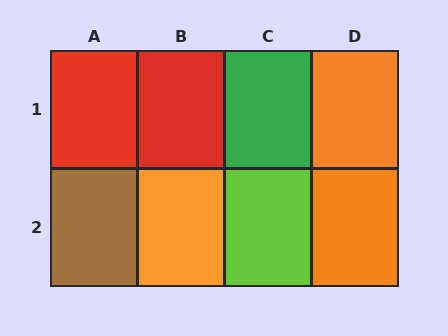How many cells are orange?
3 cells are orange.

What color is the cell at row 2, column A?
Brown.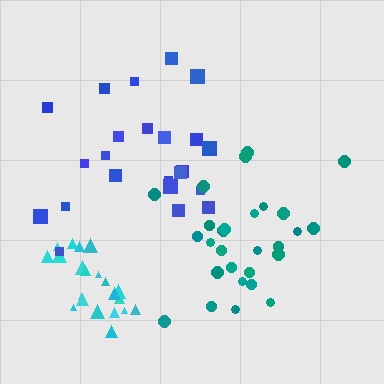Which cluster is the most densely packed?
Cyan.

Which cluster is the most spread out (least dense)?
Blue.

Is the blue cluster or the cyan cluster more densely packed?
Cyan.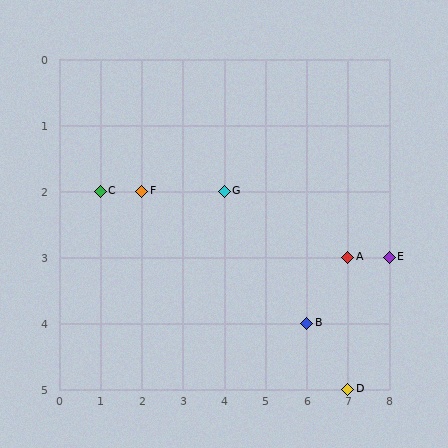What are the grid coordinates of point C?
Point C is at grid coordinates (1, 2).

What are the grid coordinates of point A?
Point A is at grid coordinates (7, 3).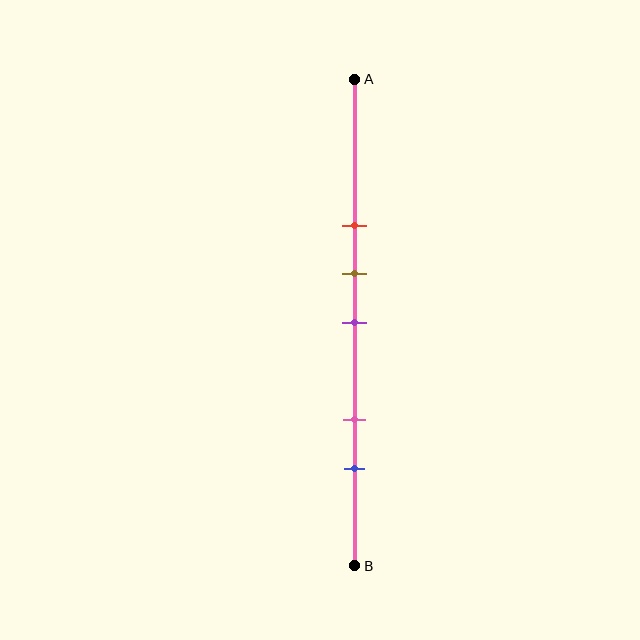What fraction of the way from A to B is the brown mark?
The brown mark is approximately 40% (0.4) of the way from A to B.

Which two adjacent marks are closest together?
The brown and purple marks are the closest adjacent pair.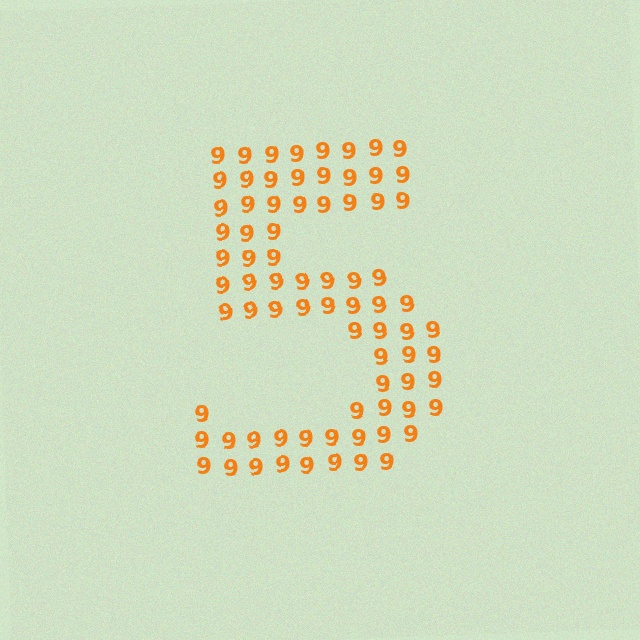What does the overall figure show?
The overall figure shows the digit 5.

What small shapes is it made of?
It is made of small digit 9's.